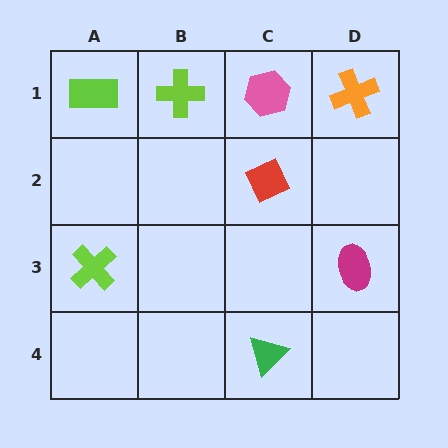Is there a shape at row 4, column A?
No, that cell is empty.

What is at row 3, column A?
A lime cross.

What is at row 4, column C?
A green triangle.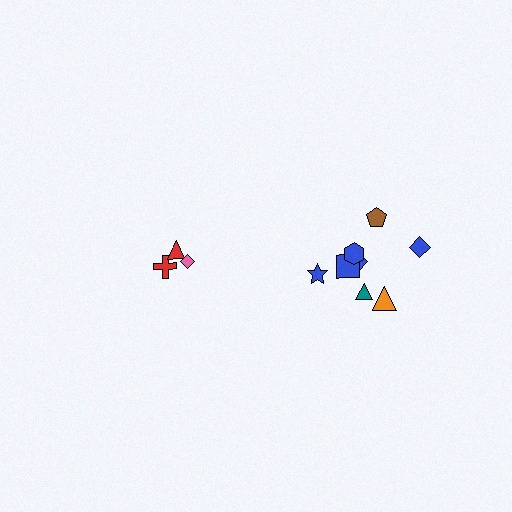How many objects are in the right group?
There are 8 objects.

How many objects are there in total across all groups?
There are 11 objects.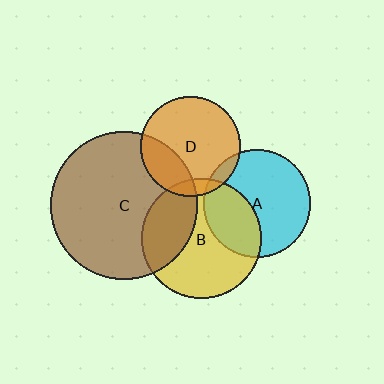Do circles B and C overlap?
Yes.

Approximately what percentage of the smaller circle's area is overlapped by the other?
Approximately 30%.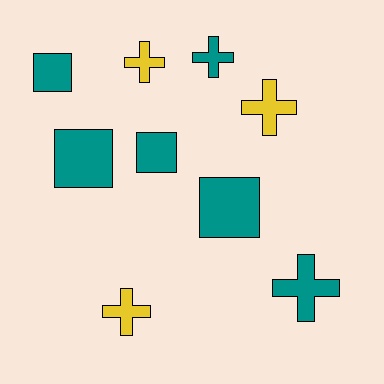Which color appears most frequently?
Teal, with 6 objects.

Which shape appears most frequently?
Cross, with 5 objects.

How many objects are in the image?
There are 9 objects.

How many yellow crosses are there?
There are 3 yellow crosses.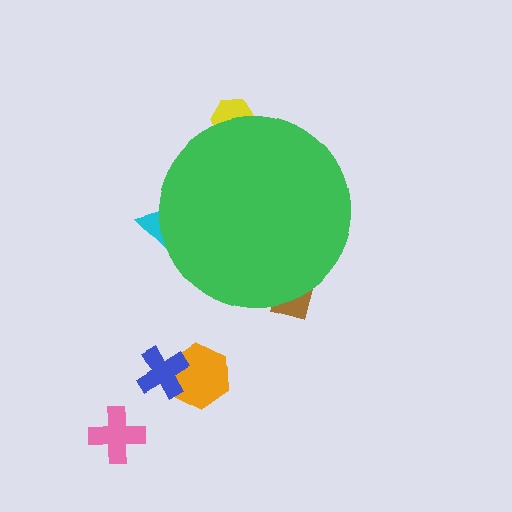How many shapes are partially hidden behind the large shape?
3 shapes are partially hidden.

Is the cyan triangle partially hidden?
Yes, the cyan triangle is partially hidden behind the green circle.